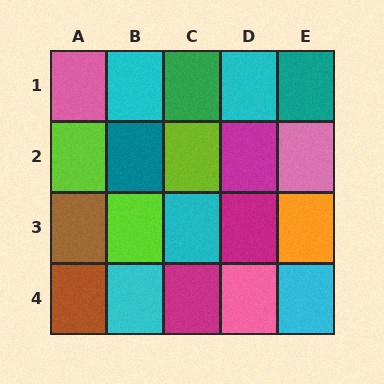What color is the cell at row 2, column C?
Lime.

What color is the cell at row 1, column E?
Teal.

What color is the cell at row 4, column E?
Cyan.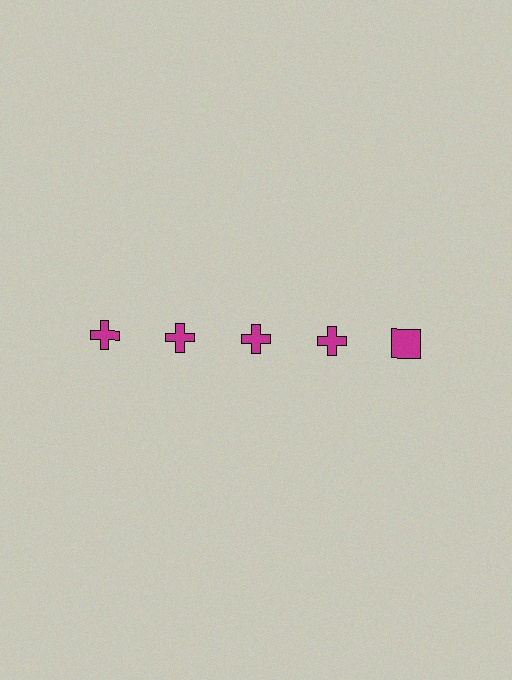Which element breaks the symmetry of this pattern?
The magenta square in the top row, rightmost column breaks the symmetry. All other shapes are magenta crosses.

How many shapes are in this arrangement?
There are 5 shapes arranged in a grid pattern.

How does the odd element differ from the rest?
It has a different shape: square instead of cross.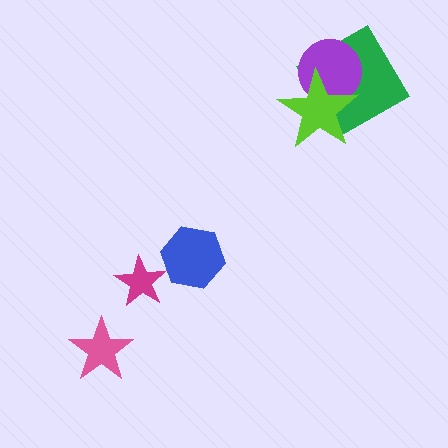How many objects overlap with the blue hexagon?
0 objects overlap with the blue hexagon.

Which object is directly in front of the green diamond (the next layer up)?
The purple circle is directly in front of the green diamond.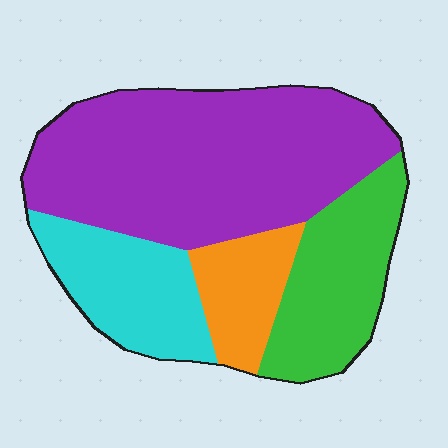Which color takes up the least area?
Orange, at roughly 10%.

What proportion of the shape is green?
Green covers around 20% of the shape.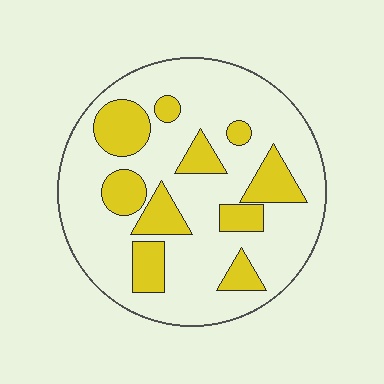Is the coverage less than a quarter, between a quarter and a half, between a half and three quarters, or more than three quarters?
Between a quarter and a half.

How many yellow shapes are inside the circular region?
10.